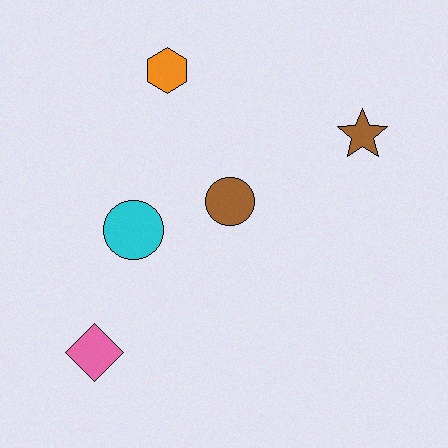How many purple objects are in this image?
There are no purple objects.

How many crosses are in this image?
There are no crosses.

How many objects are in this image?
There are 5 objects.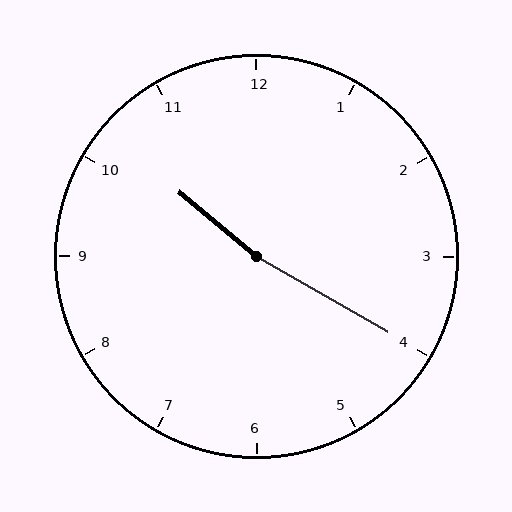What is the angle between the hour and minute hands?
Approximately 170 degrees.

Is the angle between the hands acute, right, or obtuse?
It is obtuse.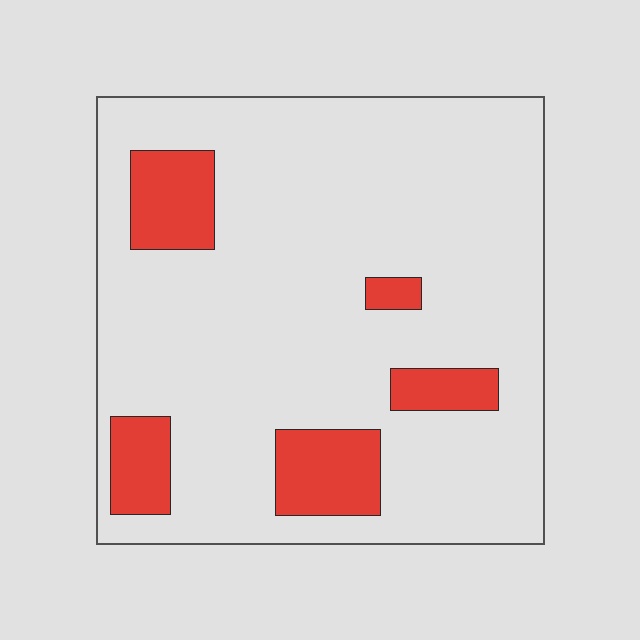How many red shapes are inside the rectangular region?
5.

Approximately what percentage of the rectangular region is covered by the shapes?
Approximately 15%.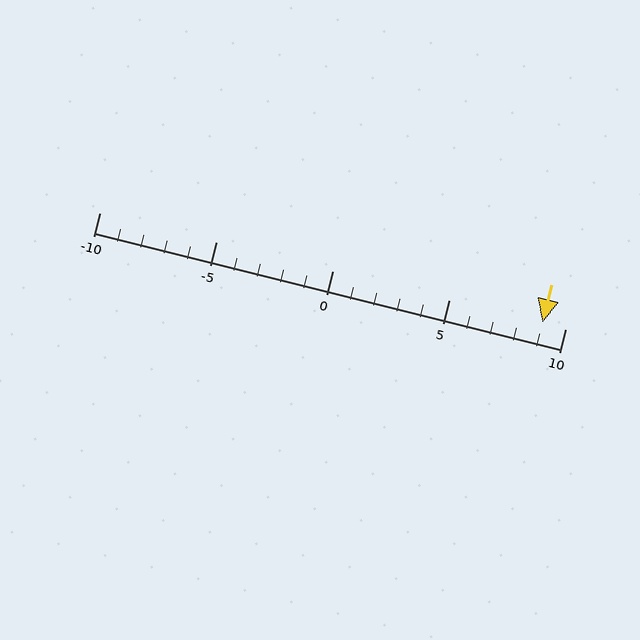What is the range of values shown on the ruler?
The ruler shows values from -10 to 10.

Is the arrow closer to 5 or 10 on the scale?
The arrow is closer to 10.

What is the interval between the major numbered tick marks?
The major tick marks are spaced 5 units apart.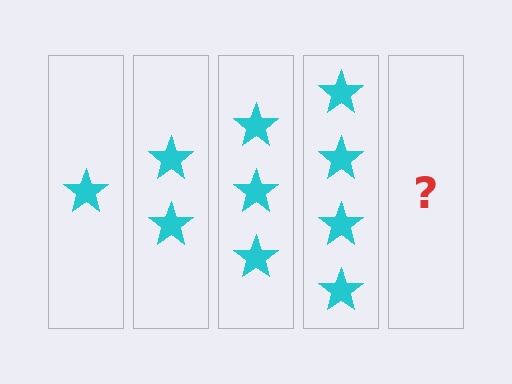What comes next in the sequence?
The next element should be 5 stars.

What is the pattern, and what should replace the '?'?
The pattern is that each step adds one more star. The '?' should be 5 stars.